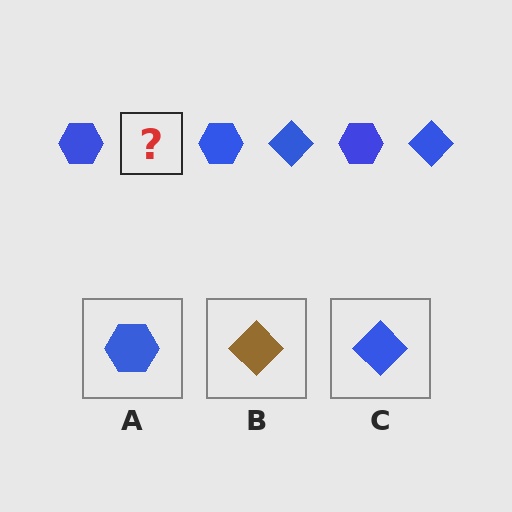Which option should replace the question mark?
Option C.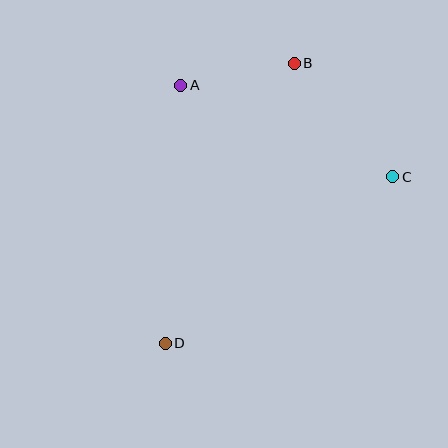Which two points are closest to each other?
Points A and B are closest to each other.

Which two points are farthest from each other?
Points B and D are farthest from each other.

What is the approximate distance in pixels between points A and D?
The distance between A and D is approximately 259 pixels.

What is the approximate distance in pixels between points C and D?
The distance between C and D is approximately 282 pixels.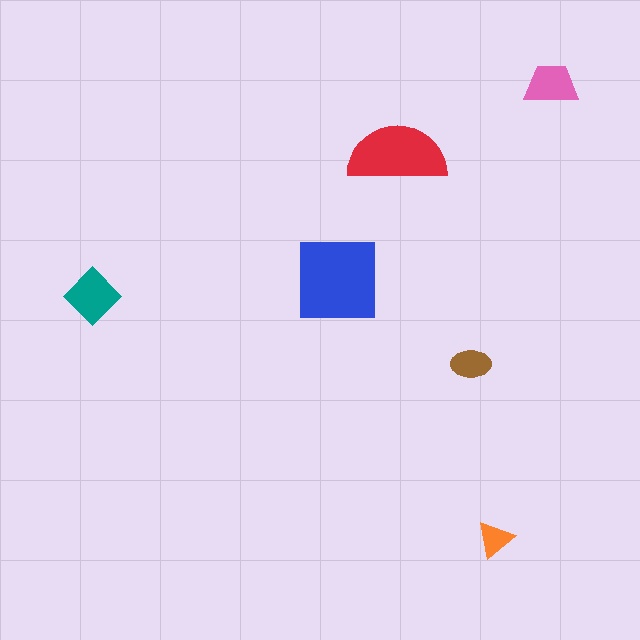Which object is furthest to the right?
The pink trapezoid is rightmost.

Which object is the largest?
The blue square.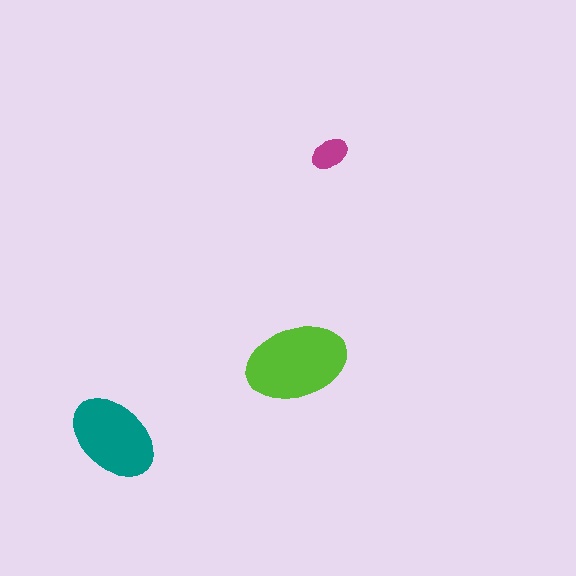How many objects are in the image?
There are 3 objects in the image.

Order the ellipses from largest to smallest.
the lime one, the teal one, the magenta one.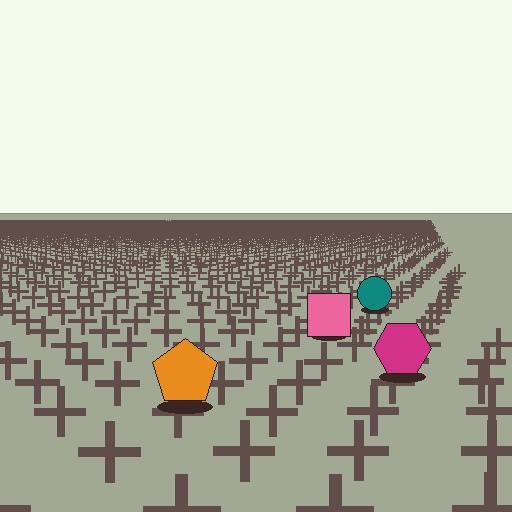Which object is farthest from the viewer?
The teal circle is farthest from the viewer. It appears smaller and the ground texture around it is denser.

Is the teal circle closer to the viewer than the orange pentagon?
No. The orange pentagon is closer — you can tell from the texture gradient: the ground texture is coarser near it.